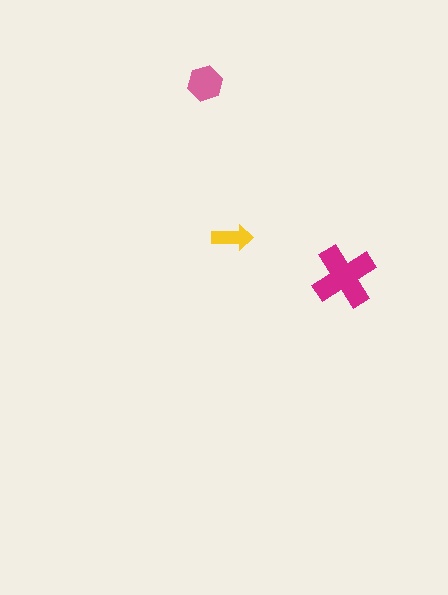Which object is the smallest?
The yellow arrow.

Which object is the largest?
The magenta cross.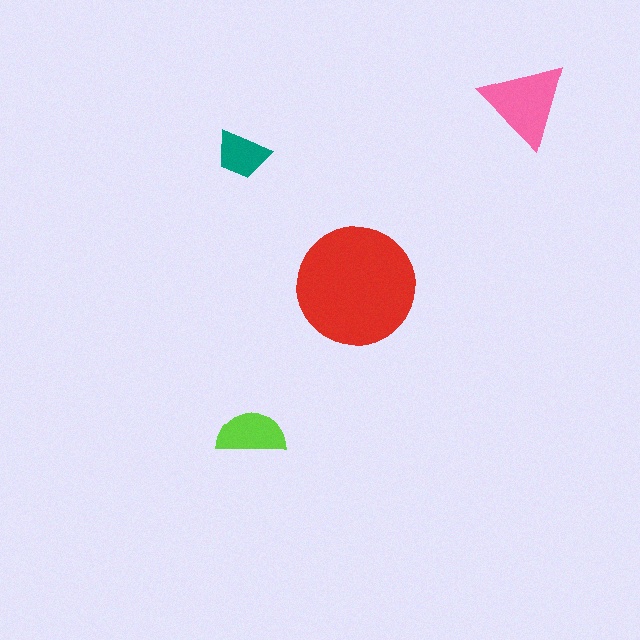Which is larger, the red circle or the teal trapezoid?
The red circle.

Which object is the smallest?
The teal trapezoid.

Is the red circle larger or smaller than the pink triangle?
Larger.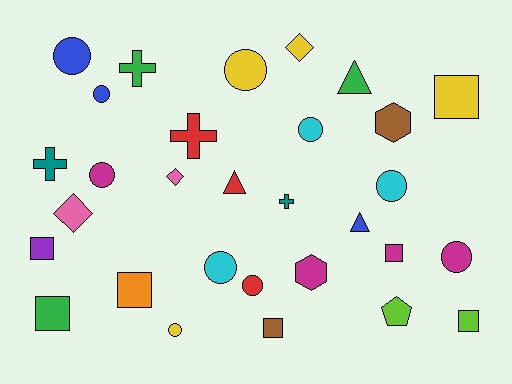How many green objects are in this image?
There are 3 green objects.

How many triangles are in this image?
There are 3 triangles.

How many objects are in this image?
There are 30 objects.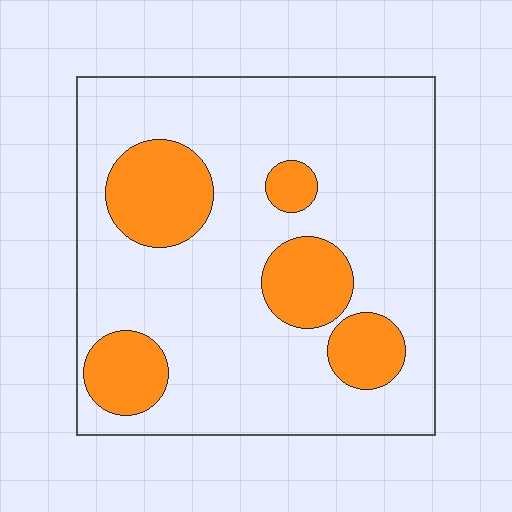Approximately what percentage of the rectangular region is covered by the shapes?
Approximately 20%.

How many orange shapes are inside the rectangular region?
5.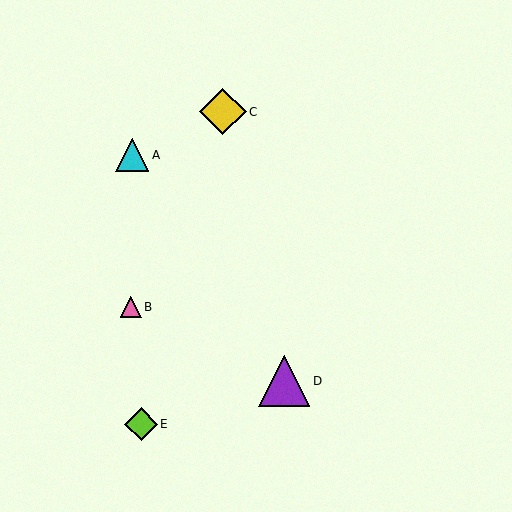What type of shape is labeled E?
Shape E is a lime diamond.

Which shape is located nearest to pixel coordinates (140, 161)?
The cyan triangle (labeled A) at (132, 155) is nearest to that location.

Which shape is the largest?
The purple triangle (labeled D) is the largest.